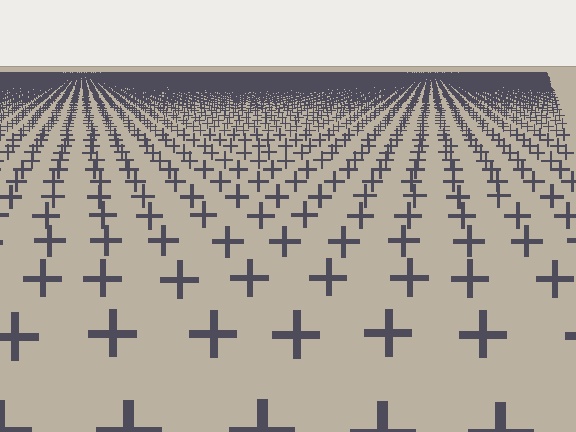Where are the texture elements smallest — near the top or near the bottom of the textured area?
Near the top.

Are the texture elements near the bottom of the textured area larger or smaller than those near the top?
Larger. Near the bottom, elements are closer to the viewer and appear at a bigger on-screen size.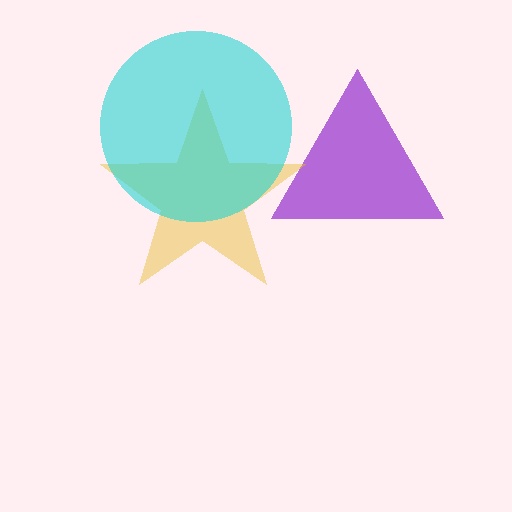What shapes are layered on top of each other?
The layered shapes are: a purple triangle, a yellow star, a cyan circle.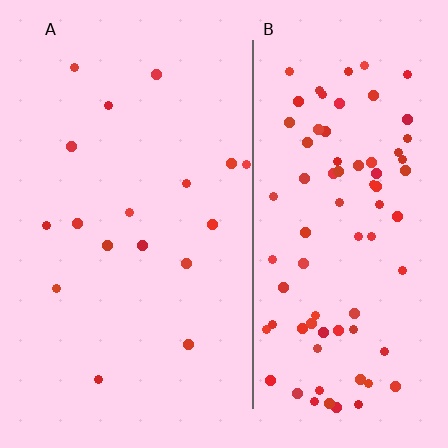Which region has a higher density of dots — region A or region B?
B (the right).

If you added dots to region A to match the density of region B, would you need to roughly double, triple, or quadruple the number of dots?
Approximately quadruple.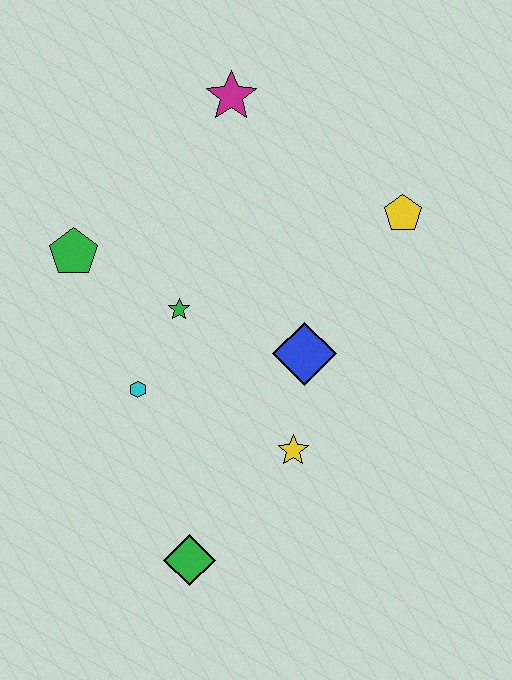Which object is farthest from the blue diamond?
The magenta star is farthest from the blue diamond.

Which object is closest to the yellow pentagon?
The blue diamond is closest to the yellow pentagon.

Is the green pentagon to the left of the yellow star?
Yes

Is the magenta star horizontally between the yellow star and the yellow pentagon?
No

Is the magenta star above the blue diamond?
Yes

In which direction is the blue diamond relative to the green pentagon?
The blue diamond is to the right of the green pentagon.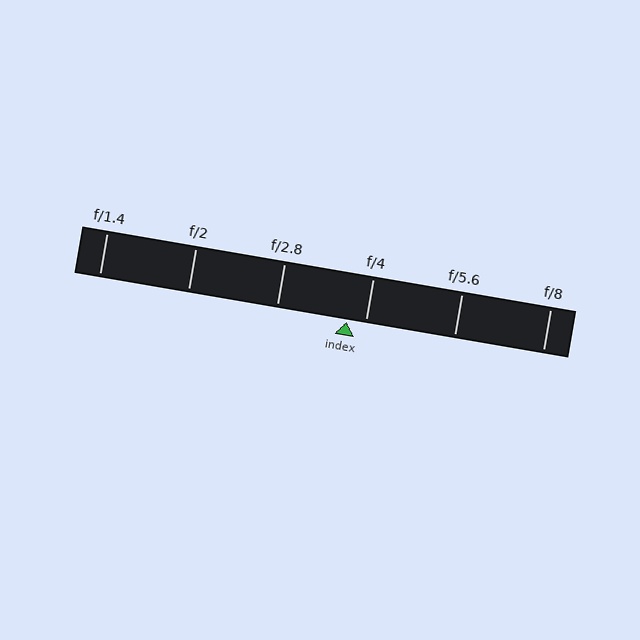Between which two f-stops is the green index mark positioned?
The index mark is between f/2.8 and f/4.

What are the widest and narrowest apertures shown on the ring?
The widest aperture shown is f/1.4 and the narrowest is f/8.